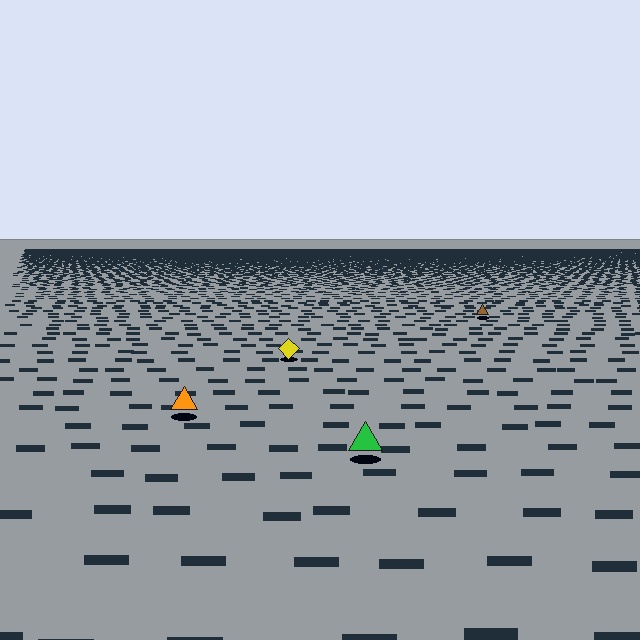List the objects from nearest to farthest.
From nearest to farthest: the green triangle, the orange triangle, the yellow diamond, the brown triangle.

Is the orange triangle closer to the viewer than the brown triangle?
Yes. The orange triangle is closer — you can tell from the texture gradient: the ground texture is coarser near it.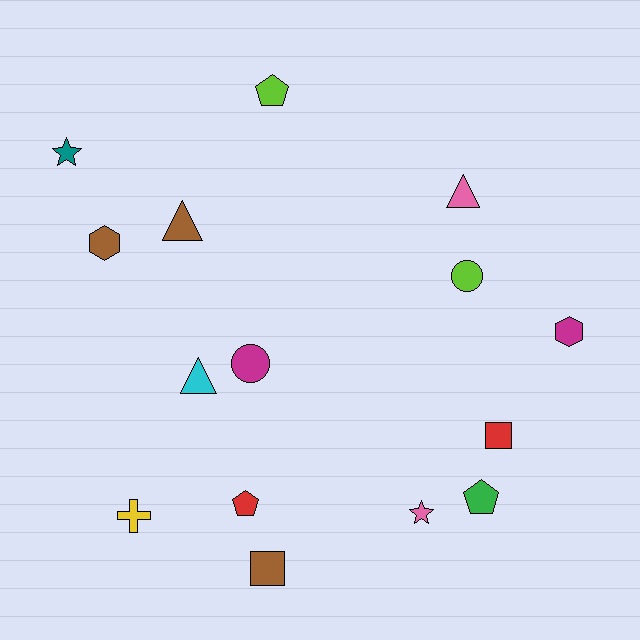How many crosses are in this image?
There is 1 cross.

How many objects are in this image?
There are 15 objects.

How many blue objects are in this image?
There are no blue objects.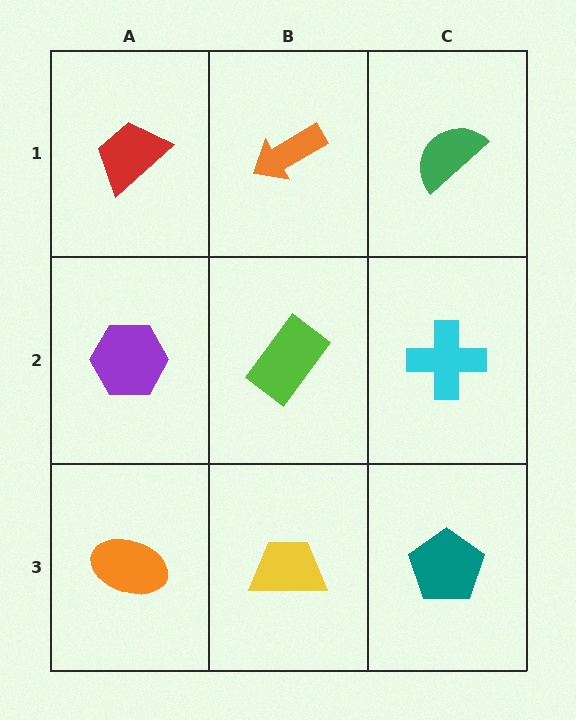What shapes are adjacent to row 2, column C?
A green semicircle (row 1, column C), a teal pentagon (row 3, column C), a lime rectangle (row 2, column B).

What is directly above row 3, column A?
A purple hexagon.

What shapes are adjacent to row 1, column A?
A purple hexagon (row 2, column A), an orange arrow (row 1, column B).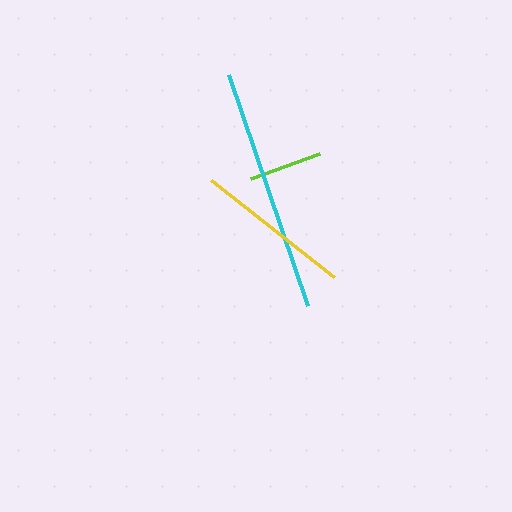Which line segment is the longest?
The cyan line is the longest at approximately 244 pixels.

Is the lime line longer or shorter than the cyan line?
The cyan line is longer than the lime line.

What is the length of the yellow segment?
The yellow segment is approximately 156 pixels long.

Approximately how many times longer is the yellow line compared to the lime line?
The yellow line is approximately 2.1 times the length of the lime line.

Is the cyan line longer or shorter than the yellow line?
The cyan line is longer than the yellow line.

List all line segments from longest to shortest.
From longest to shortest: cyan, yellow, lime.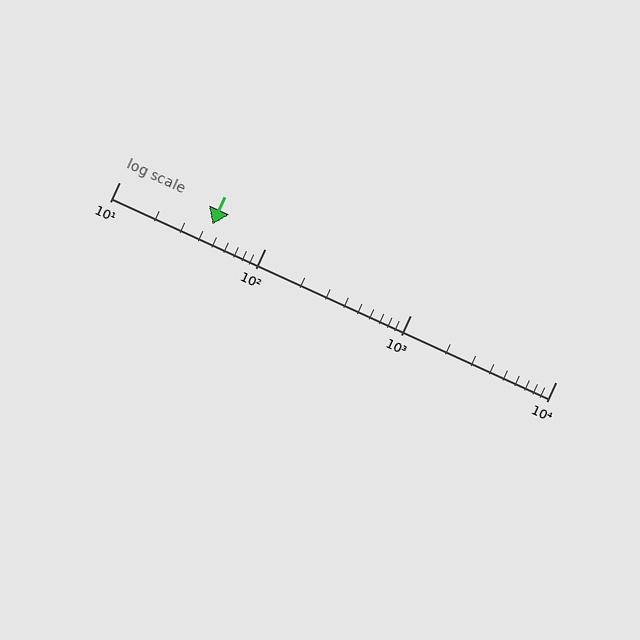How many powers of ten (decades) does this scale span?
The scale spans 3 decades, from 10 to 10000.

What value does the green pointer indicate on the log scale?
The pointer indicates approximately 44.